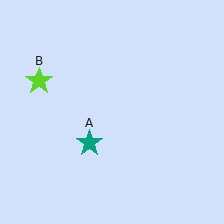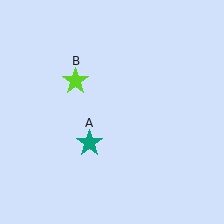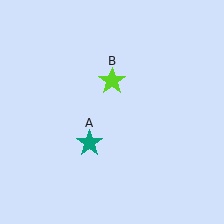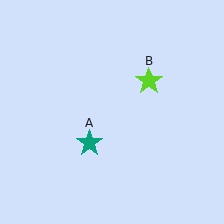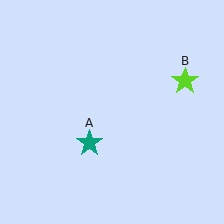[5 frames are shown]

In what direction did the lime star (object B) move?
The lime star (object B) moved right.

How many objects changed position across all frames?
1 object changed position: lime star (object B).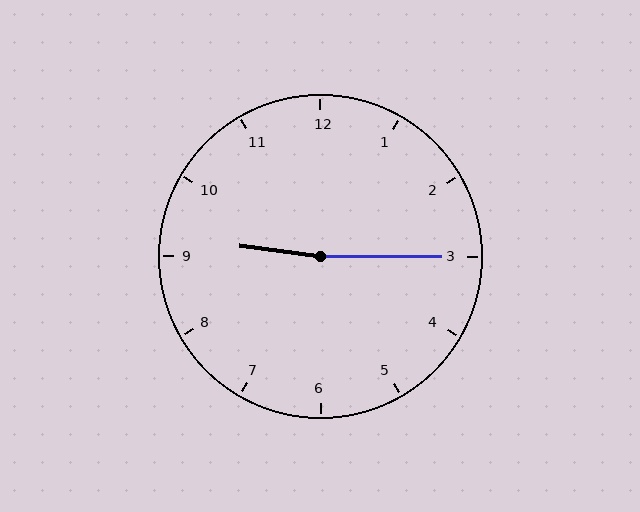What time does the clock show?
9:15.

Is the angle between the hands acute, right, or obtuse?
It is obtuse.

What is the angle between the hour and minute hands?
Approximately 172 degrees.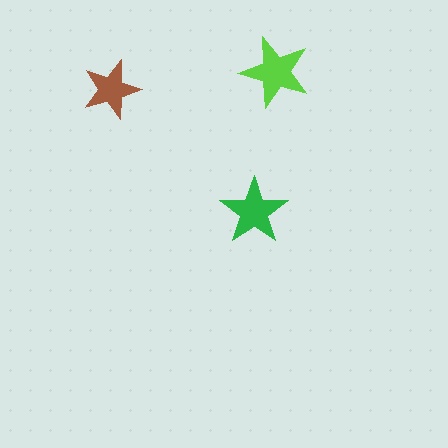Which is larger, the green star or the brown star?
The green one.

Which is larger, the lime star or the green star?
The lime one.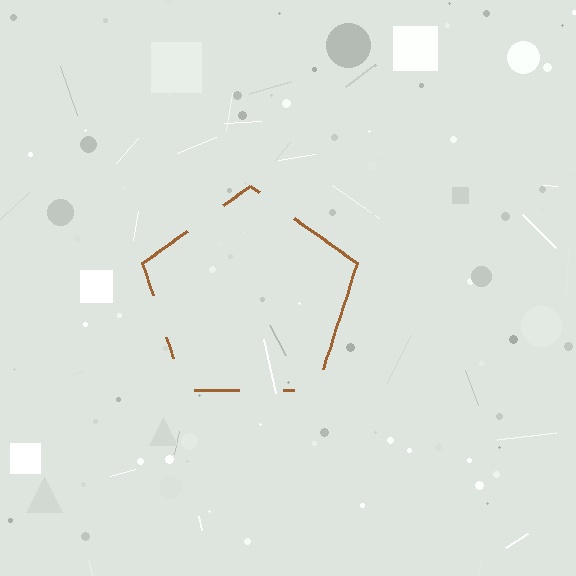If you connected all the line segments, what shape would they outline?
They would outline a pentagon.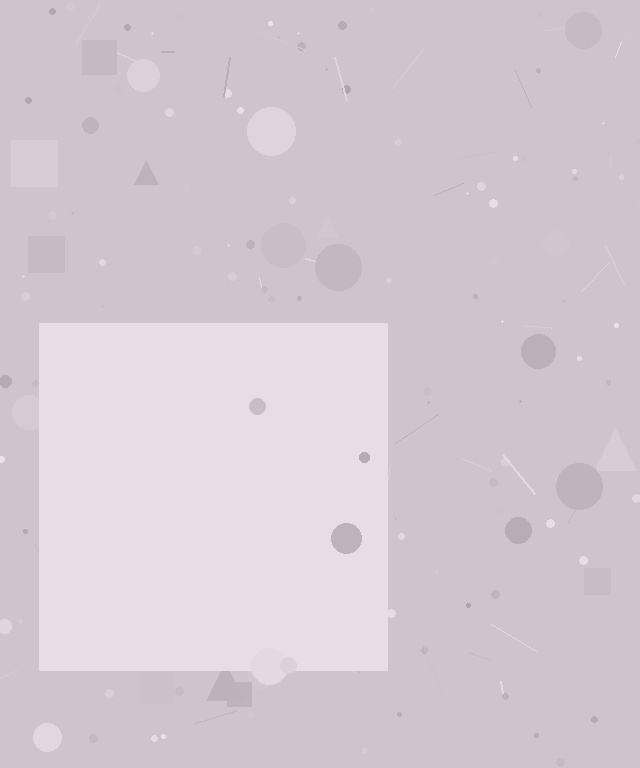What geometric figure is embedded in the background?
A square is embedded in the background.